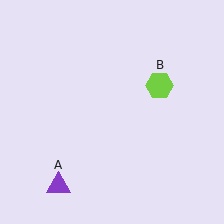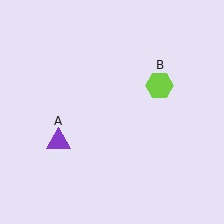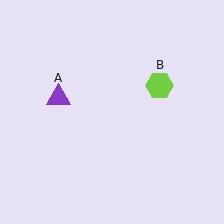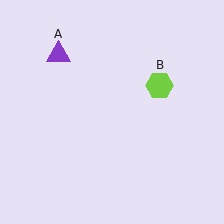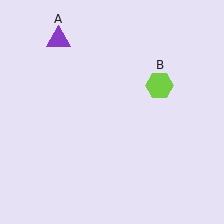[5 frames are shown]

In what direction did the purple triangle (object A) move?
The purple triangle (object A) moved up.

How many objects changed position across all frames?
1 object changed position: purple triangle (object A).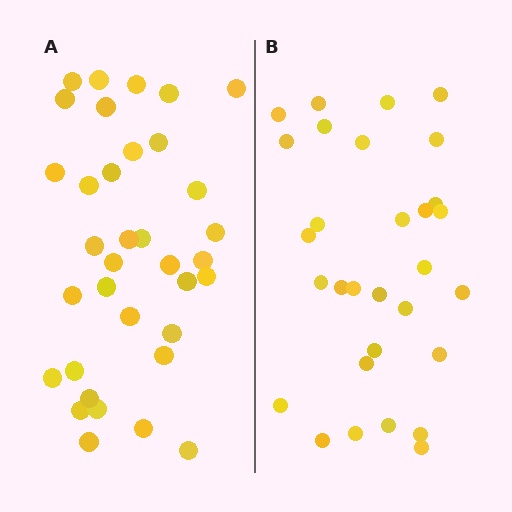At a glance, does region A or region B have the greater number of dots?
Region A (the left region) has more dots.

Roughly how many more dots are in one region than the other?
Region A has about 5 more dots than region B.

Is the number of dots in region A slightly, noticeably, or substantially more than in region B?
Region A has only slightly more — the two regions are fairly close. The ratio is roughly 1.2 to 1.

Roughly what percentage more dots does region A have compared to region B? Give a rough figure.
About 15% more.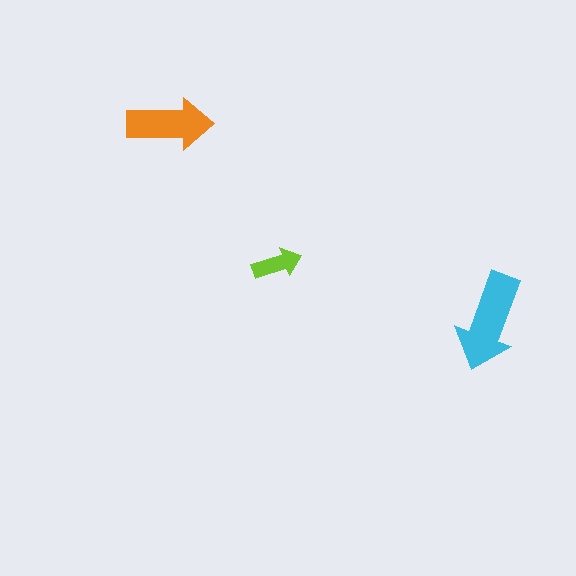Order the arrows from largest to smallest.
the cyan one, the orange one, the lime one.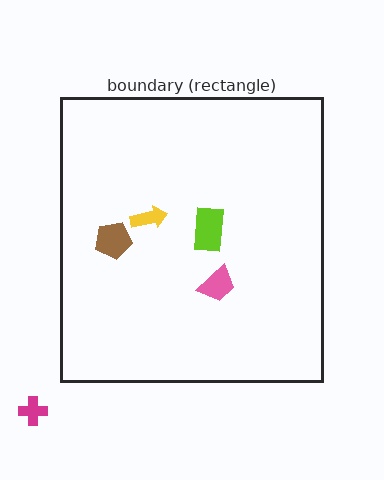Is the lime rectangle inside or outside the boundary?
Inside.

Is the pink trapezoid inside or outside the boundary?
Inside.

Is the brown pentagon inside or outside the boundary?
Inside.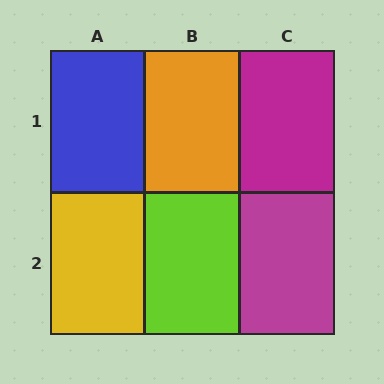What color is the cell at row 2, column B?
Lime.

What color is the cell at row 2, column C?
Magenta.